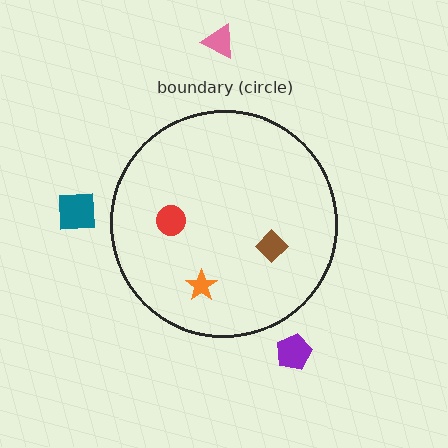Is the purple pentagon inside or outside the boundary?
Outside.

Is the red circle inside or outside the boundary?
Inside.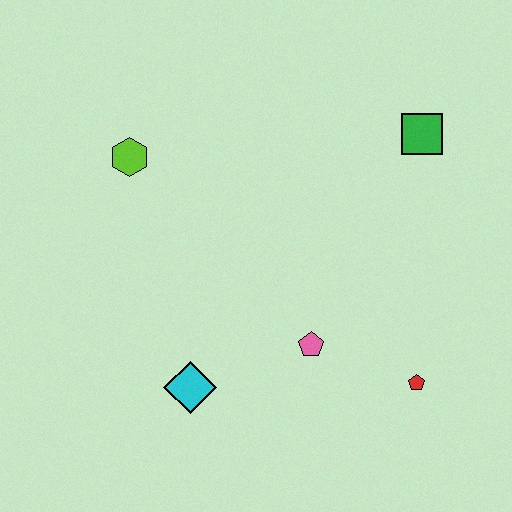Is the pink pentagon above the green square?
No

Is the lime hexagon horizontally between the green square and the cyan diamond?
No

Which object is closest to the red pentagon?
The pink pentagon is closest to the red pentagon.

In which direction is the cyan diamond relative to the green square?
The cyan diamond is below the green square.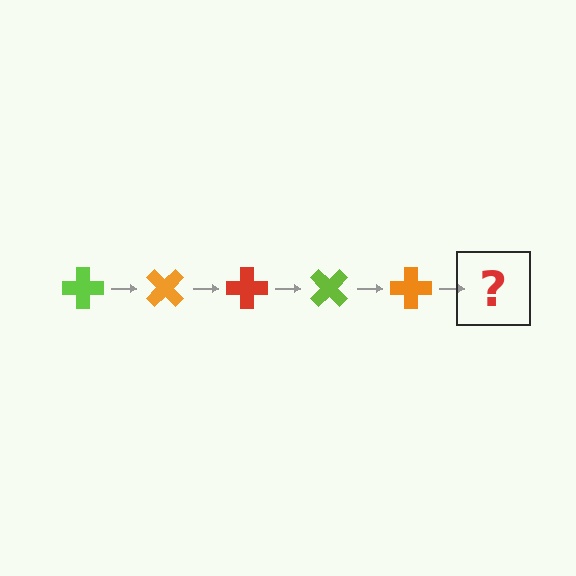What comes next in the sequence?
The next element should be a red cross, rotated 225 degrees from the start.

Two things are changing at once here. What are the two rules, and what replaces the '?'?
The two rules are that it rotates 45 degrees each step and the color cycles through lime, orange, and red. The '?' should be a red cross, rotated 225 degrees from the start.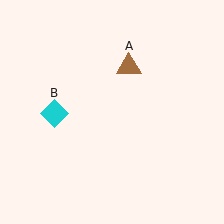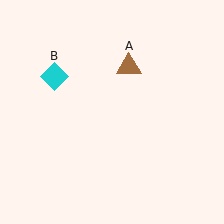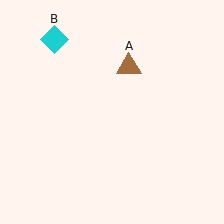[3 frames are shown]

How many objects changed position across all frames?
1 object changed position: cyan diamond (object B).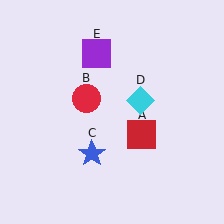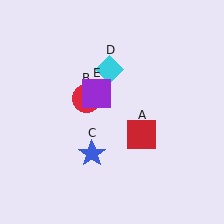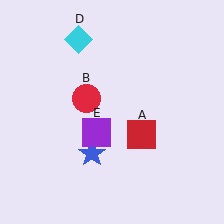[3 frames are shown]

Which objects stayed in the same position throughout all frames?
Red square (object A) and red circle (object B) and blue star (object C) remained stationary.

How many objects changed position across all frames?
2 objects changed position: cyan diamond (object D), purple square (object E).